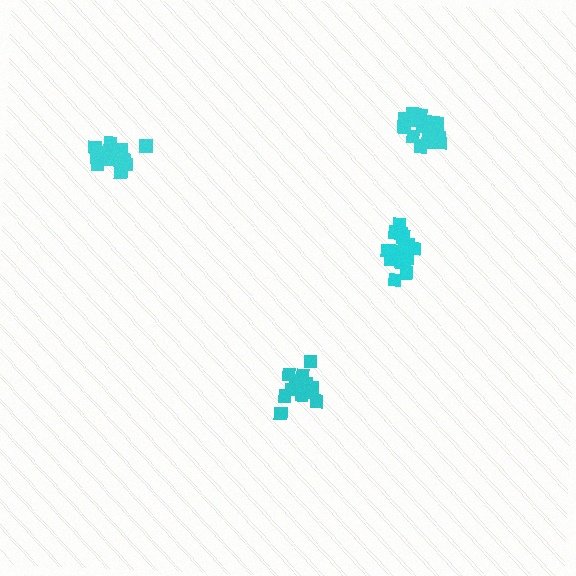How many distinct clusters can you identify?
There are 4 distinct clusters.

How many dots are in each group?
Group 1: 19 dots, Group 2: 20 dots, Group 3: 15 dots, Group 4: 17 dots (71 total).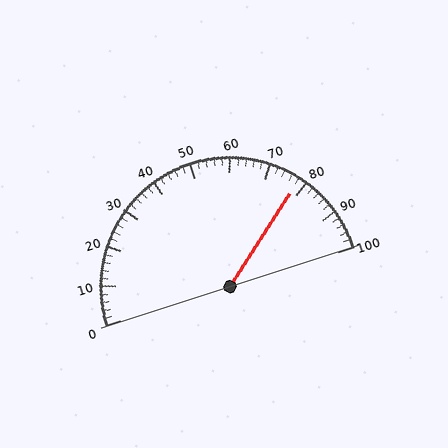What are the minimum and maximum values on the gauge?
The gauge ranges from 0 to 100.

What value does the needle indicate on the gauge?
The needle indicates approximately 78.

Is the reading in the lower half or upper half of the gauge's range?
The reading is in the upper half of the range (0 to 100).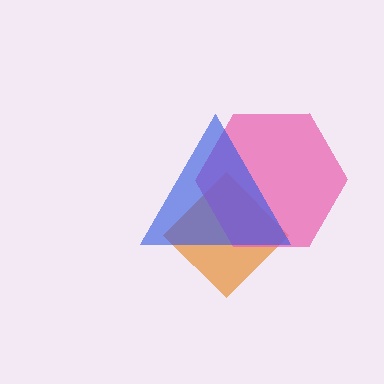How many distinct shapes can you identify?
There are 3 distinct shapes: an orange diamond, a pink hexagon, a blue triangle.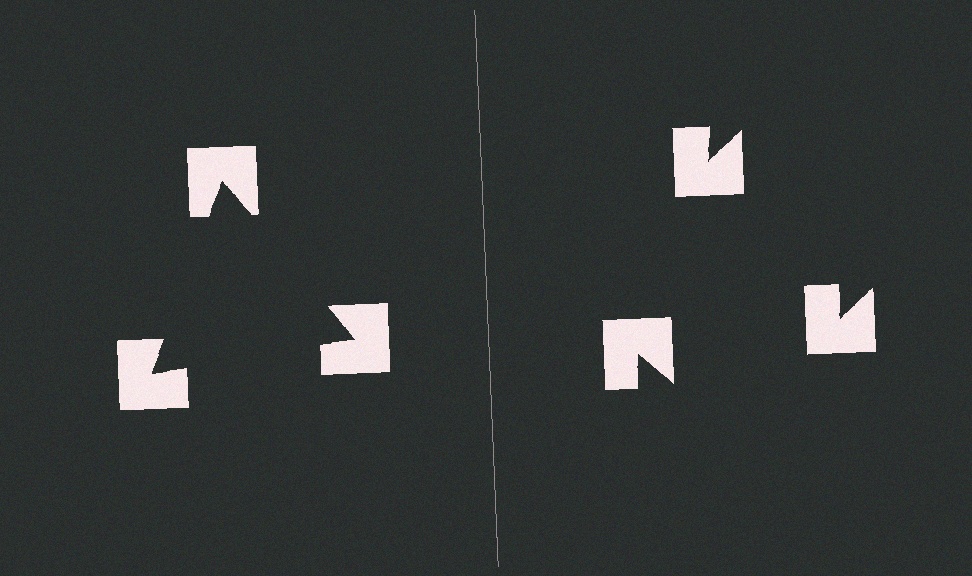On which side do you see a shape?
An illusory triangle appears on the left side. On the right side the wedge cuts are rotated, so no coherent shape forms.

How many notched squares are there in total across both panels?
6 — 3 on each side.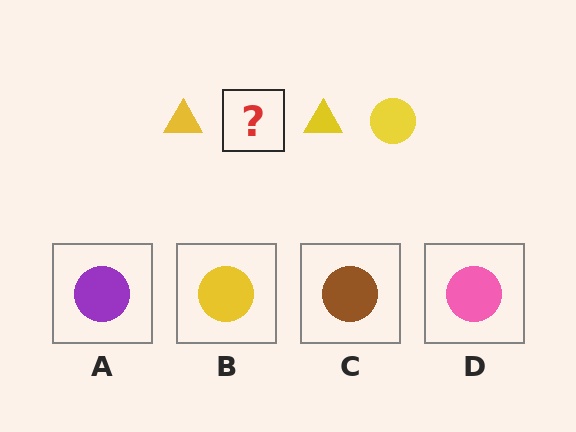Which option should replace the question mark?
Option B.